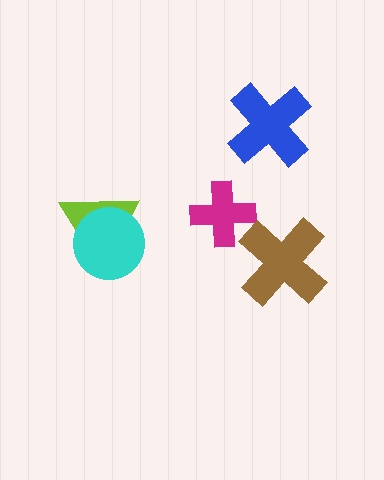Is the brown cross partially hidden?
No, no other shape covers it.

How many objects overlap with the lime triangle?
1 object overlaps with the lime triangle.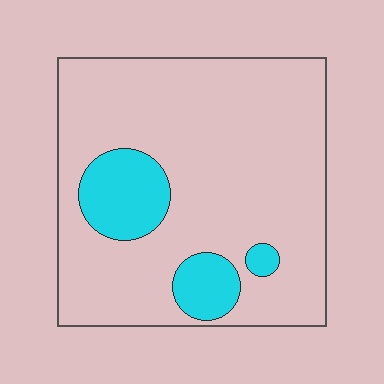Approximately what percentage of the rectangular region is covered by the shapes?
Approximately 15%.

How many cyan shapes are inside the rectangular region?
3.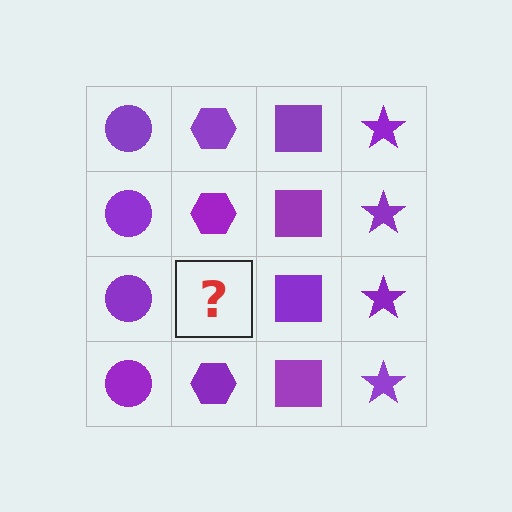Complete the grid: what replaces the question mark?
The question mark should be replaced with a purple hexagon.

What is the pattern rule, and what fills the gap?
The rule is that each column has a consistent shape. The gap should be filled with a purple hexagon.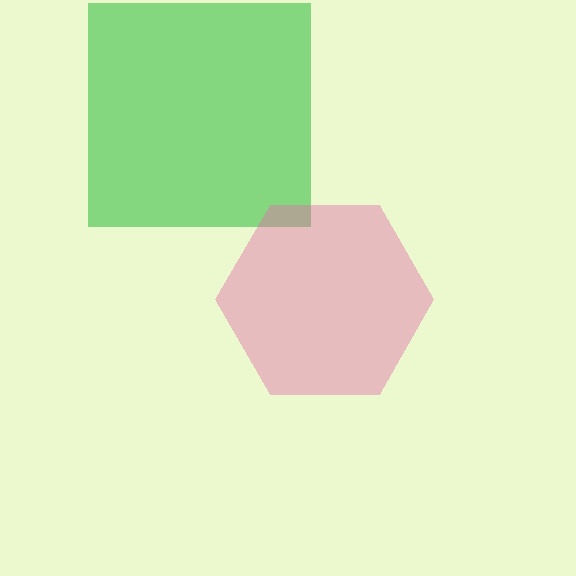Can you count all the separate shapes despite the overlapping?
Yes, there are 2 separate shapes.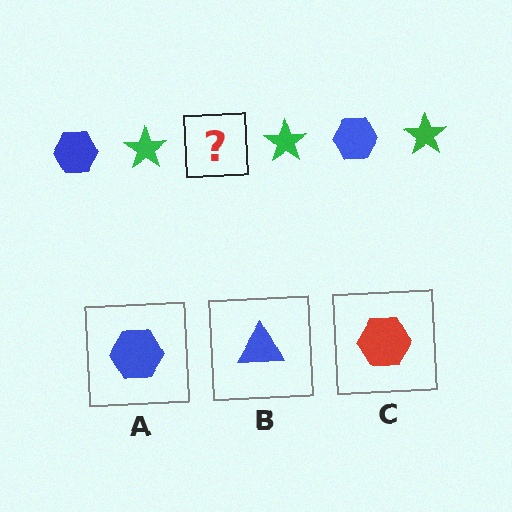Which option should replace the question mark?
Option A.